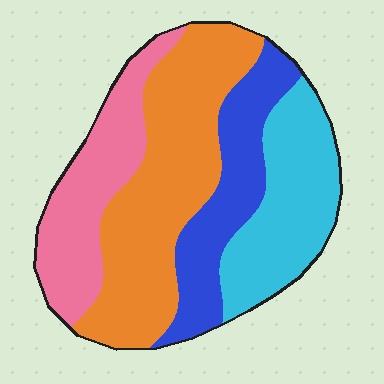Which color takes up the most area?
Orange, at roughly 35%.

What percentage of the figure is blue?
Blue takes up about one fifth (1/5) of the figure.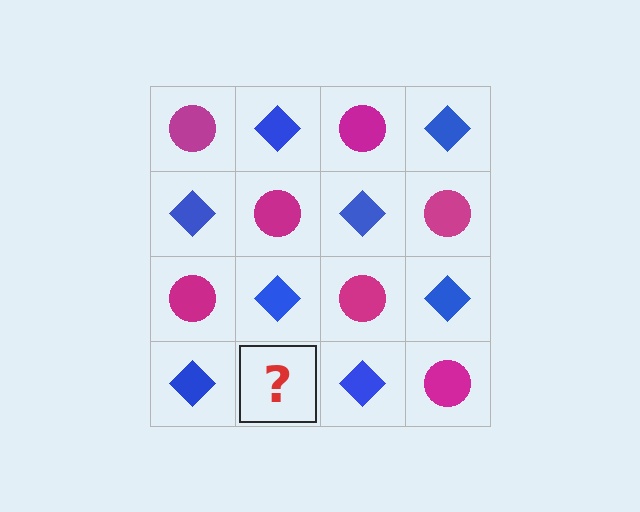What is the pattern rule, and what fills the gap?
The rule is that it alternates magenta circle and blue diamond in a checkerboard pattern. The gap should be filled with a magenta circle.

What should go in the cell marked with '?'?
The missing cell should contain a magenta circle.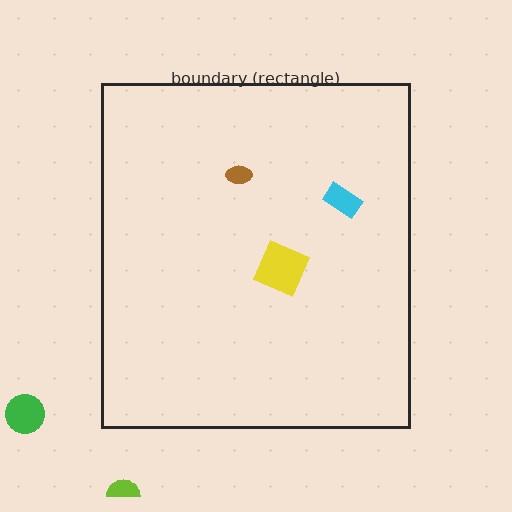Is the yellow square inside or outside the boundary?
Inside.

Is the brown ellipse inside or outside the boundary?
Inside.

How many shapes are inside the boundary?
3 inside, 2 outside.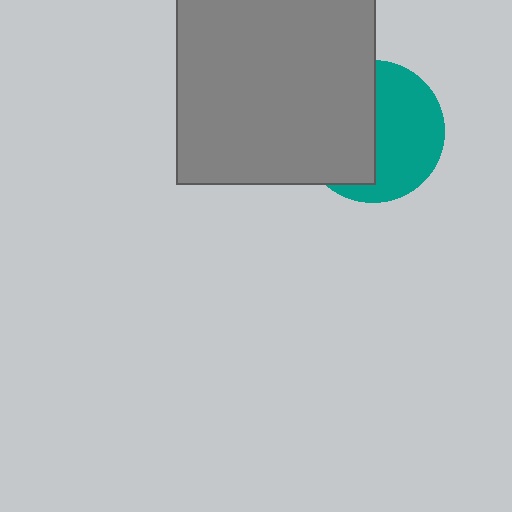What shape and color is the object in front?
The object in front is a gray square.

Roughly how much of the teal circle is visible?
About half of it is visible (roughly 52%).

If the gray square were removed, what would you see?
You would see the complete teal circle.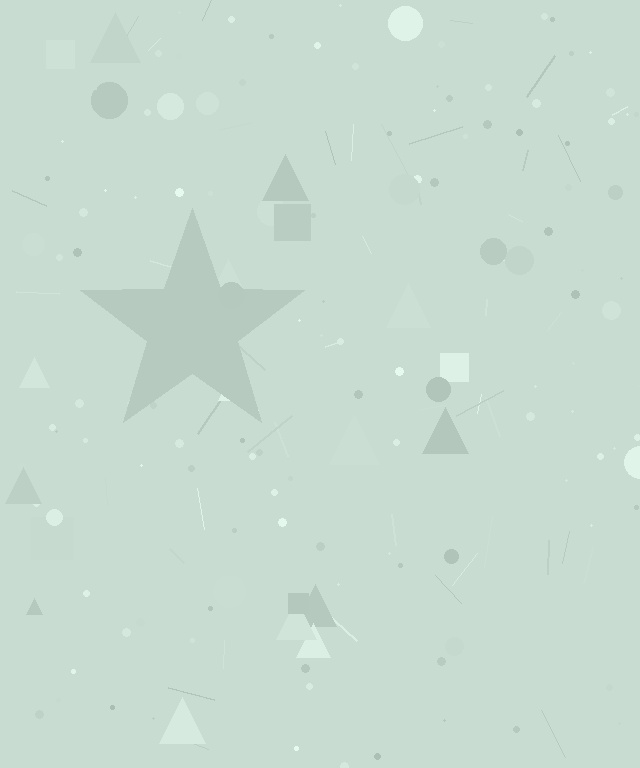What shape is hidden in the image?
A star is hidden in the image.